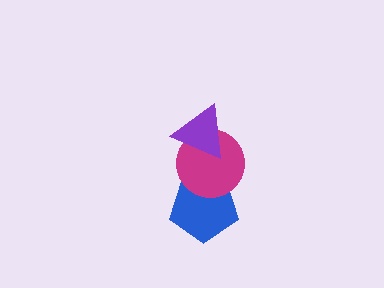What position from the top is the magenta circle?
The magenta circle is 2nd from the top.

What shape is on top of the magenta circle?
The purple triangle is on top of the magenta circle.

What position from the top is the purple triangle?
The purple triangle is 1st from the top.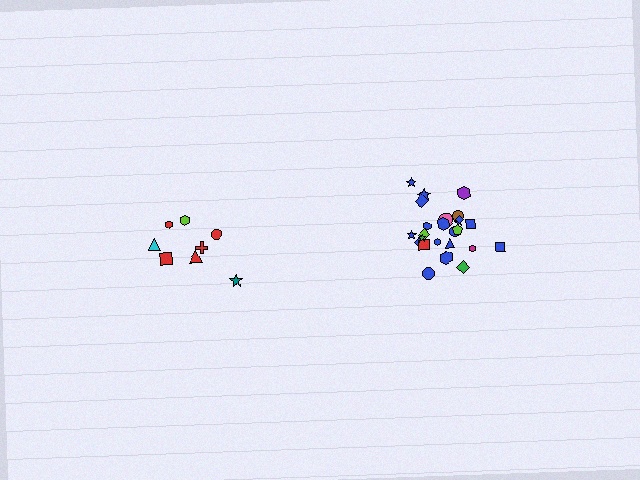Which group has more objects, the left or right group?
The right group.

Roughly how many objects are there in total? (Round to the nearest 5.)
Roughly 35 objects in total.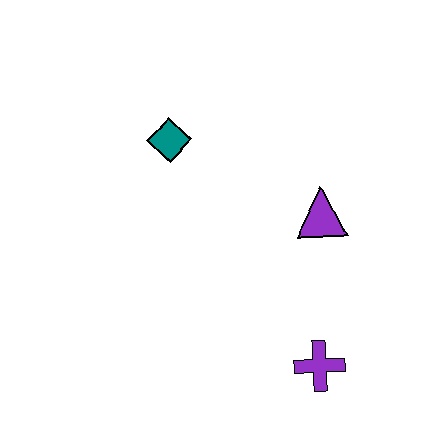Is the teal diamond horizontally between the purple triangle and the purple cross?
No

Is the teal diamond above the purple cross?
Yes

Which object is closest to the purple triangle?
The purple cross is closest to the purple triangle.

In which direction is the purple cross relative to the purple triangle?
The purple cross is below the purple triangle.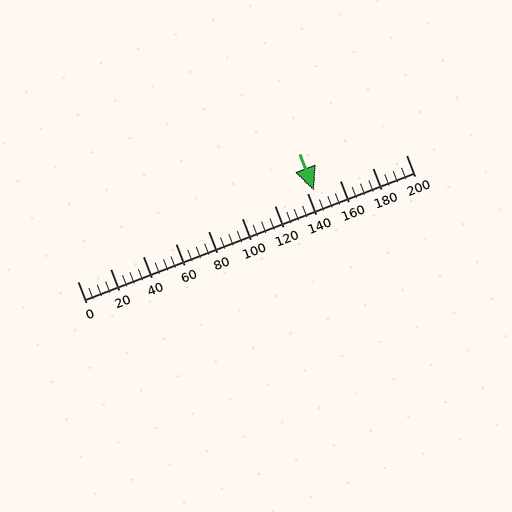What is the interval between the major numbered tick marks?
The major tick marks are spaced 20 units apart.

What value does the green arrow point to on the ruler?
The green arrow points to approximately 144.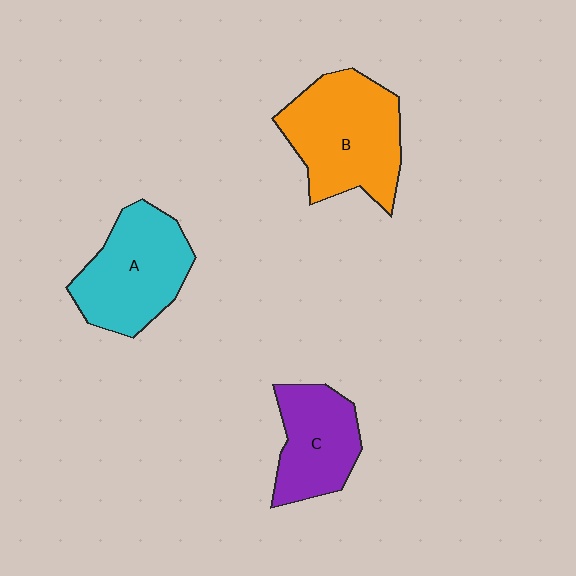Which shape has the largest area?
Shape B (orange).